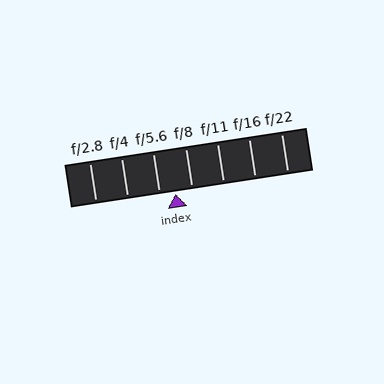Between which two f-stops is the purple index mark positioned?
The index mark is between f/5.6 and f/8.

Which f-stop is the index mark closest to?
The index mark is closest to f/5.6.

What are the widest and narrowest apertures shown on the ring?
The widest aperture shown is f/2.8 and the narrowest is f/22.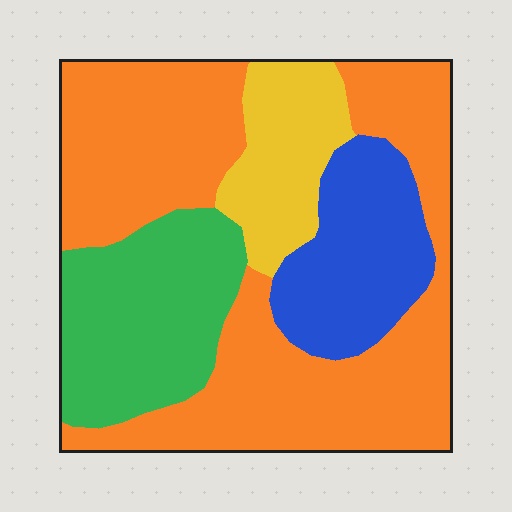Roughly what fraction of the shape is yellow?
Yellow covers around 10% of the shape.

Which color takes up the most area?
Orange, at roughly 50%.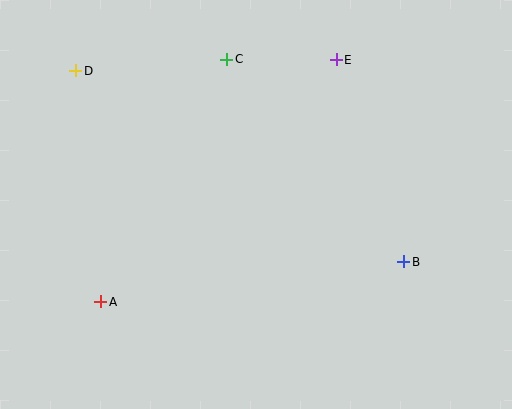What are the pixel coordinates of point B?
Point B is at (404, 262).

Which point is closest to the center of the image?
Point C at (227, 59) is closest to the center.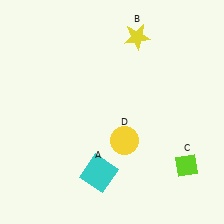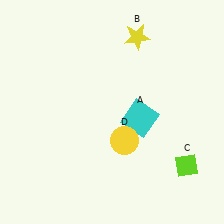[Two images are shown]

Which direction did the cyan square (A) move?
The cyan square (A) moved up.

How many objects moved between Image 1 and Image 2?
1 object moved between the two images.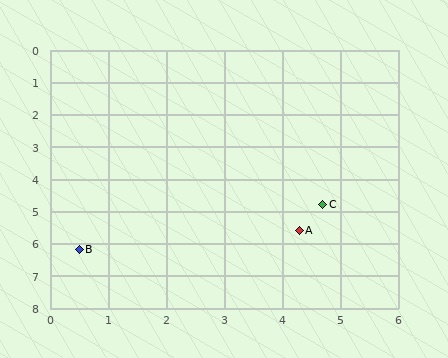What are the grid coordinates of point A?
Point A is at approximately (4.3, 5.6).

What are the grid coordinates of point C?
Point C is at approximately (4.7, 4.8).